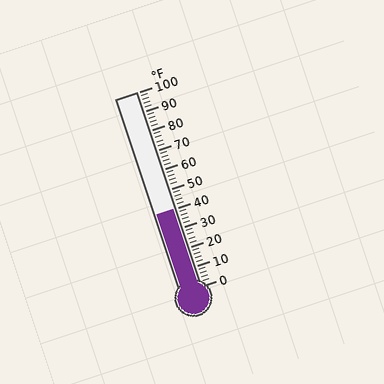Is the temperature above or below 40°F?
The temperature is at 40°F.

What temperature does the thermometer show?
The thermometer shows approximately 40°F.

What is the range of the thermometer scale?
The thermometer scale ranges from 0°F to 100°F.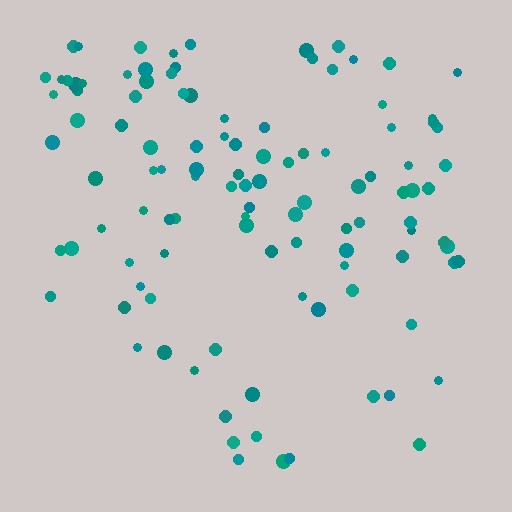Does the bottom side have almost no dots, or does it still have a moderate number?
Still a moderate number, just noticeably fewer than the top.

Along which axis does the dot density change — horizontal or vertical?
Vertical.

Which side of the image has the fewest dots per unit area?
The bottom.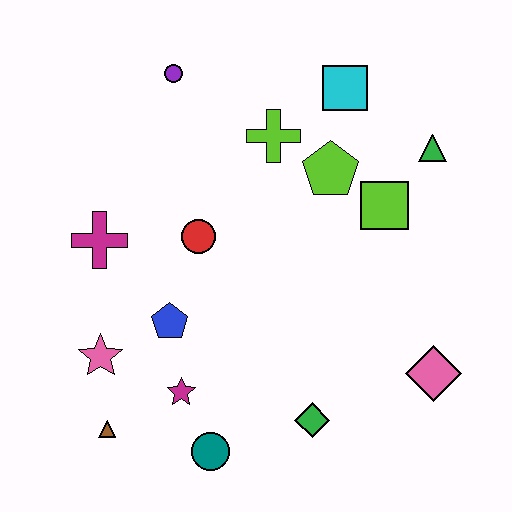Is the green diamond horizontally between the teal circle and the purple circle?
No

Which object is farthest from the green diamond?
The purple circle is farthest from the green diamond.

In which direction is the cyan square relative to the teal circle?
The cyan square is above the teal circle.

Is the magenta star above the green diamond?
Yes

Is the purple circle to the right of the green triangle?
No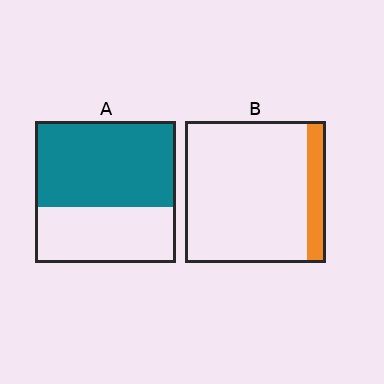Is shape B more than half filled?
No.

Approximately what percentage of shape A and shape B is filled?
A is approximately 60% and B is approximately 15%.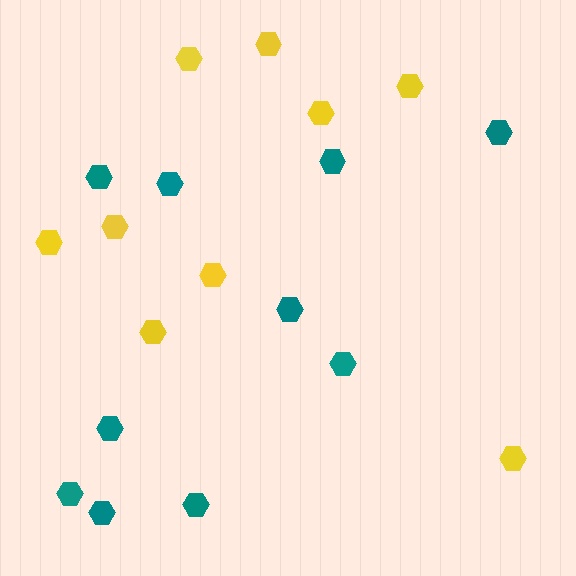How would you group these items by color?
There are 2 groups: one group of teal hexagons (10) and one group of yellow hexagons (9).